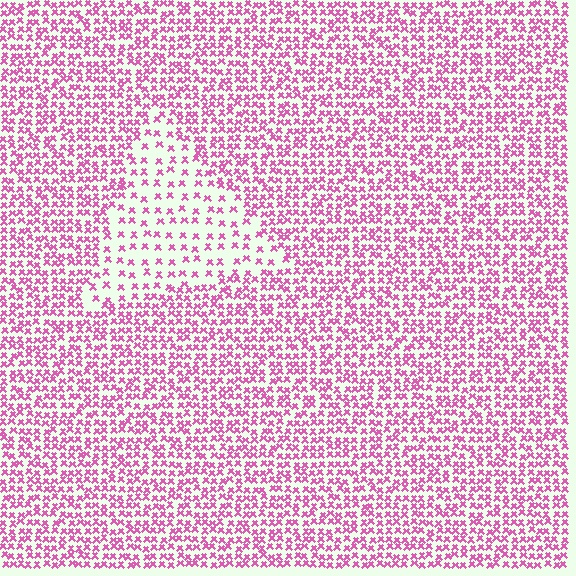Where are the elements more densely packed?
The elements are more densely packed outside the triangle boundary.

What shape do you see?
I see a triangle.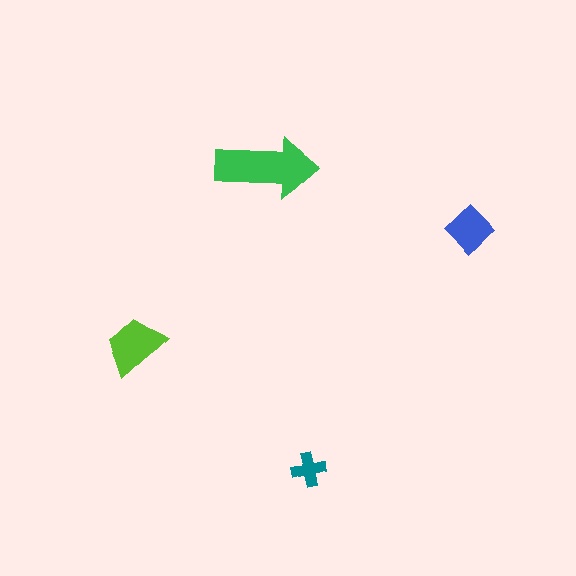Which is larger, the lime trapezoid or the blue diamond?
The lime trapezoid.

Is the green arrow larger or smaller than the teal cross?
Larger.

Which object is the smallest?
The teal cross.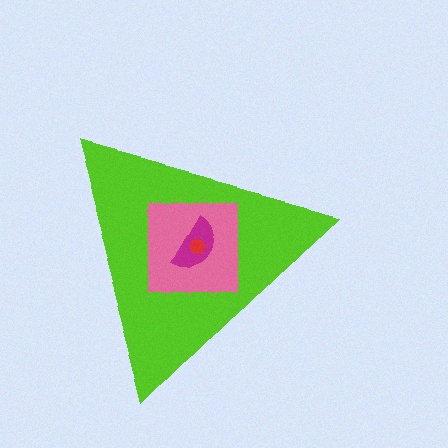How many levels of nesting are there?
4.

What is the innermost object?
The red circle.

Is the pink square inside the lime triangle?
Yes.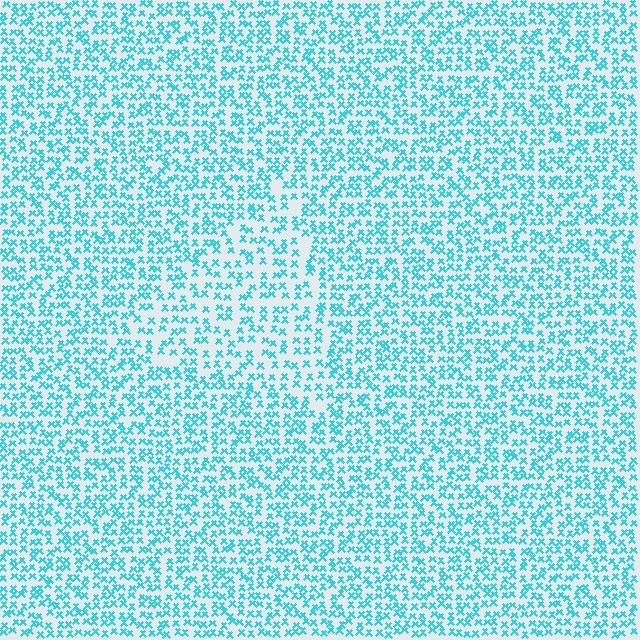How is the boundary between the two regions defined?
The boundary is defined by a change in element density (approximately 1.5x ratio). All elements are the same color, size, and shape.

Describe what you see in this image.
The image contains small cyan elements arranged at two different densities. A triangle-shaped region is visible where the elements are less densely packed than the surrounding area.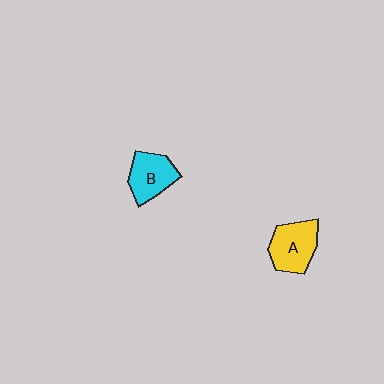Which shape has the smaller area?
Shape B (cyan).